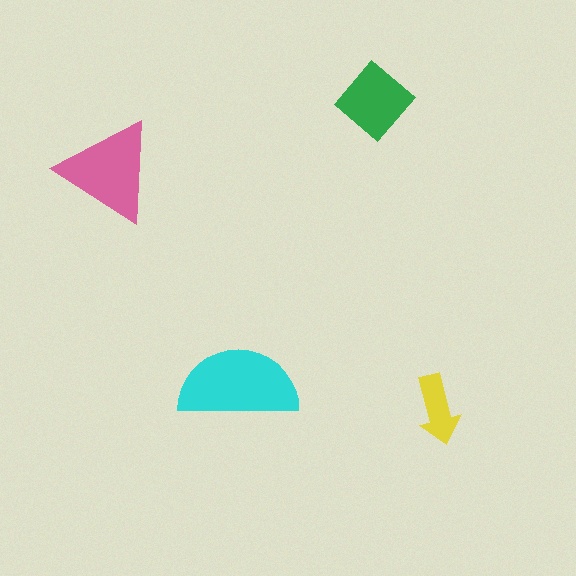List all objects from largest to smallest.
The cyan semicircle, the pink triangle, the green diamond, the yellow arrow.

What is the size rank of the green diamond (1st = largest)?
3rd.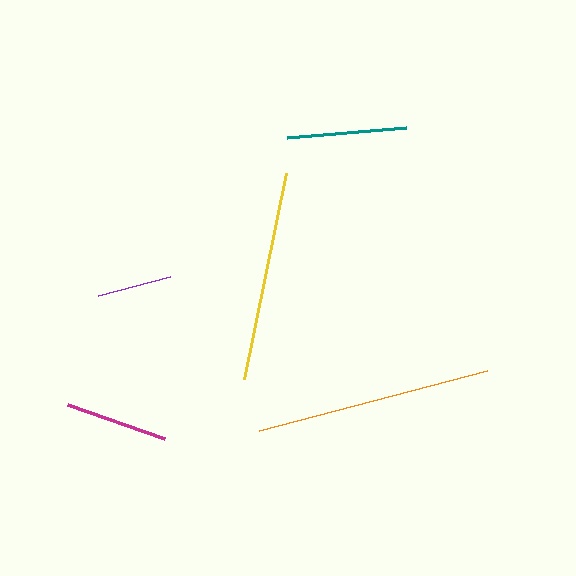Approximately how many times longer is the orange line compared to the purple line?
The orange line is approximately 3.2 times the length of the purple line.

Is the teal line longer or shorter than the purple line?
The teal line is longer than the purple line.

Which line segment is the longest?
The orange line is the longest at approximately 236 pixels.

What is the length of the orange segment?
The orange segment is approximately 236 pixels long.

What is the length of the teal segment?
The teal segment is approximately 120 pixels long.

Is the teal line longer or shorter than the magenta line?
The teal line is longer than the magenta line.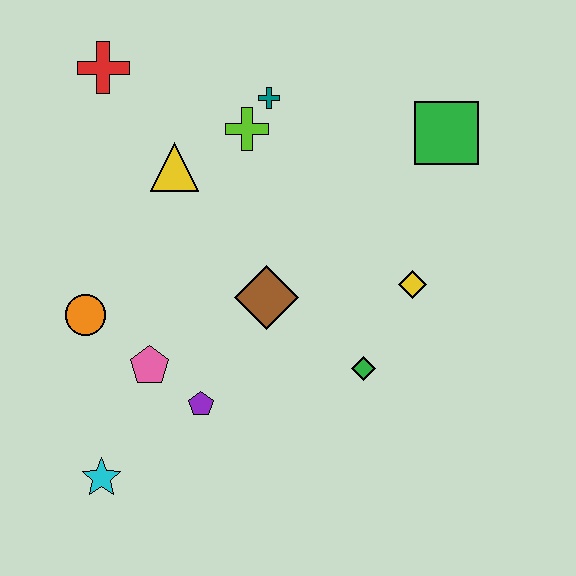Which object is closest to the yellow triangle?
The lime cross is closest to the yellow triangle.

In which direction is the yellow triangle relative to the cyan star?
The yellow triangle is above the cyan star.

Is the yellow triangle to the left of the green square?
Yes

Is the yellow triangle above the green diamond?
Yes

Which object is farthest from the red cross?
The cyan star is farthest from the red cross.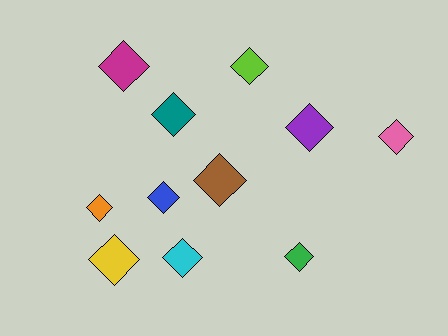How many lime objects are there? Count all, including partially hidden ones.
There is 1 lime object.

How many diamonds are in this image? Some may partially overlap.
There are 11 diamonds.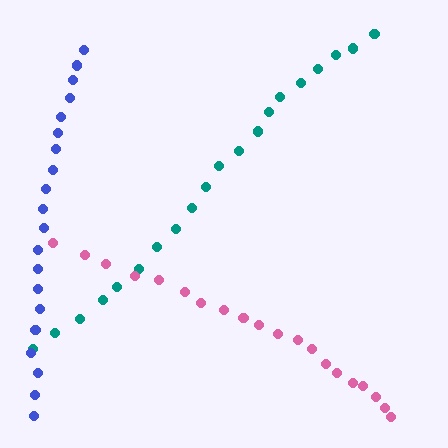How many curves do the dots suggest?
There are 3 distinct paths.